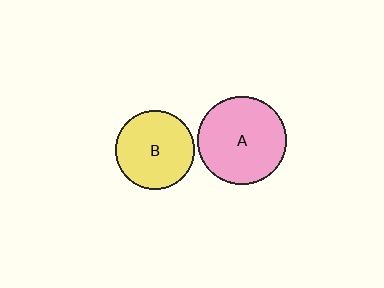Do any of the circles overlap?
No, none of the circles overlap.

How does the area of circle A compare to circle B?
Approximately 1.3 times.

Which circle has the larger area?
Circle A (pink).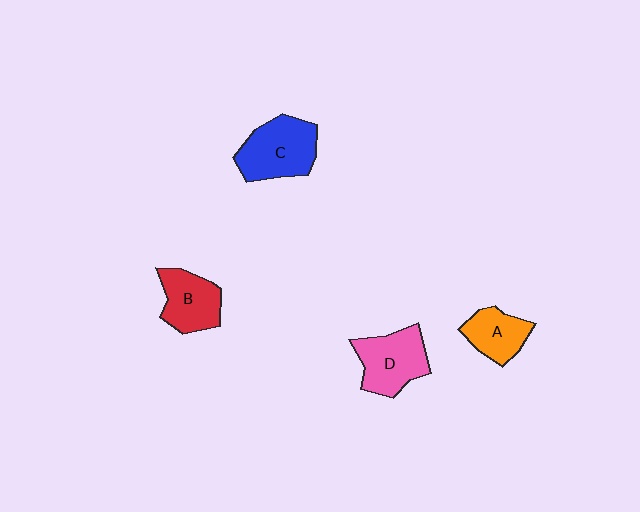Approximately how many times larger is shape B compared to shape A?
Approximately 1.2 times.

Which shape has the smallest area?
Shape A (orange).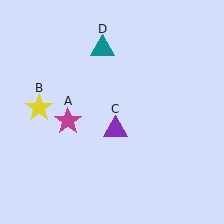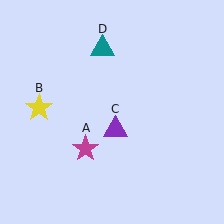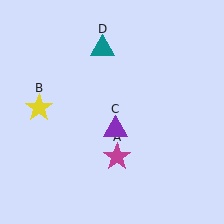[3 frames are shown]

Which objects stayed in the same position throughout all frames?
Yellow star (object B) and purple triangle (object C) and teal triangle (object D) remained stationary.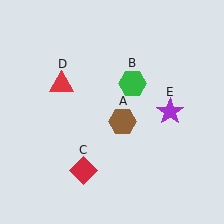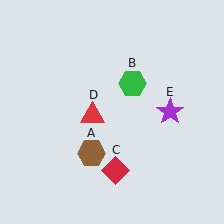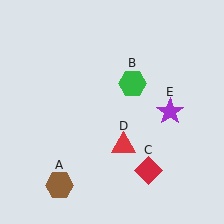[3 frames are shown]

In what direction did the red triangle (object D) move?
The red triangle (object D) moved down and to the right.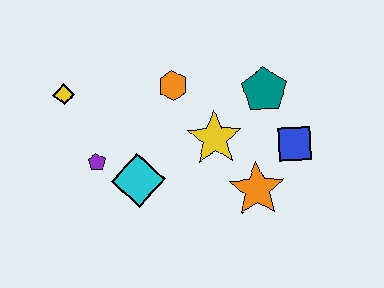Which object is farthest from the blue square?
The yellow diamond is farthest from the blue square.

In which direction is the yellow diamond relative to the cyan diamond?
The yellow diamond is above the cyan diamond.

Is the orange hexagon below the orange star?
No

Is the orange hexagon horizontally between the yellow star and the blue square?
No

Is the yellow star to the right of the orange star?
No